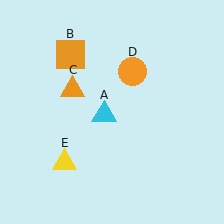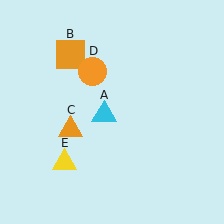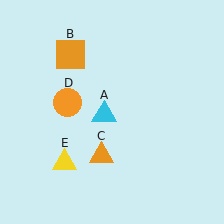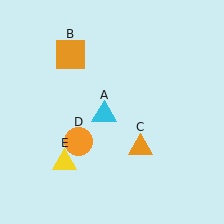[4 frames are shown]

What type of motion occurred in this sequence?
The orange triangle (object C), orange circle (object D) rotated counterclockwise around the center of the scene.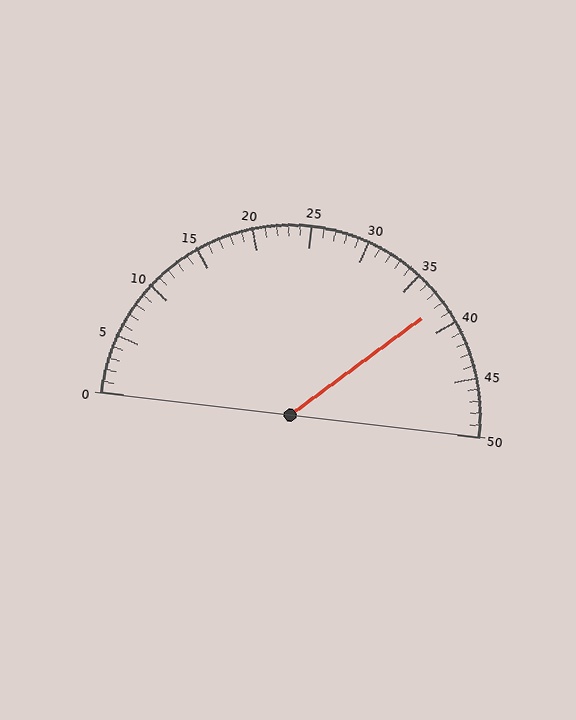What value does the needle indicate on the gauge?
The needle indicates approximately 38.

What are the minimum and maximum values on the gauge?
The gauge ranges from 0 to 50.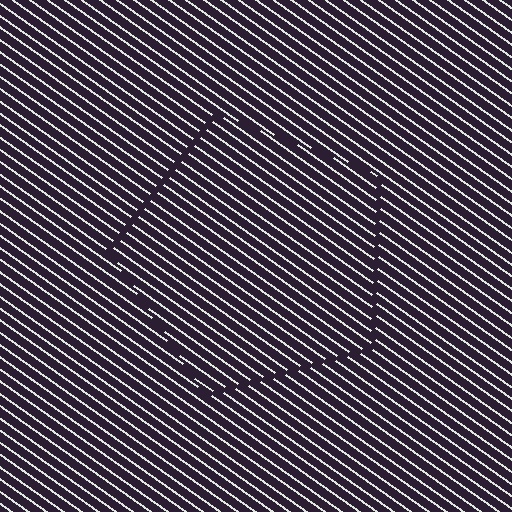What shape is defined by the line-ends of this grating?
An illusory pentagon. The interior of the shape contains the same grating, shifted by half a period — the contour is defined by the phase discontinuity where line-ends from the inner and outer gratings abut.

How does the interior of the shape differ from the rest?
The interior of the shape contains the same grating, shifted by half a period — the contour is defined by the phase discontinuity where line-ends from the inner and outer gratings abut.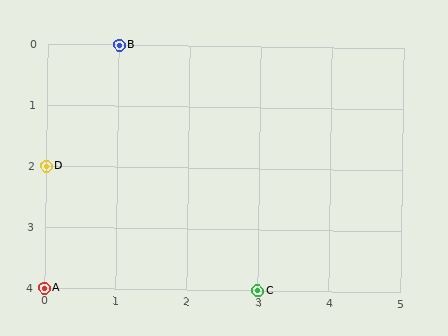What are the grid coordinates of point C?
Point C is at grid coordinates (3, 4).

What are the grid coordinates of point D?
Point D is at grid coordinates (0, 2).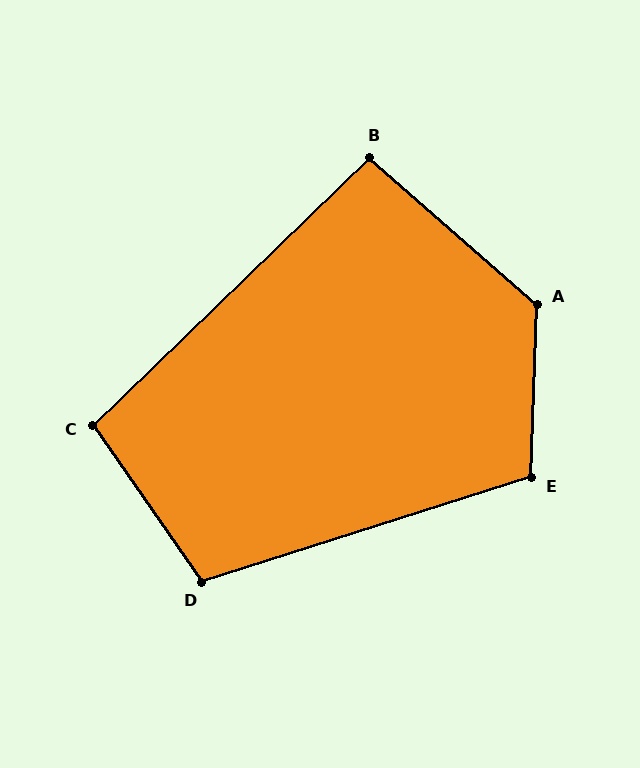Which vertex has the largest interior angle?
A, at approximately 129 degrees.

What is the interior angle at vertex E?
Approximately 110 degrees (obtuse).